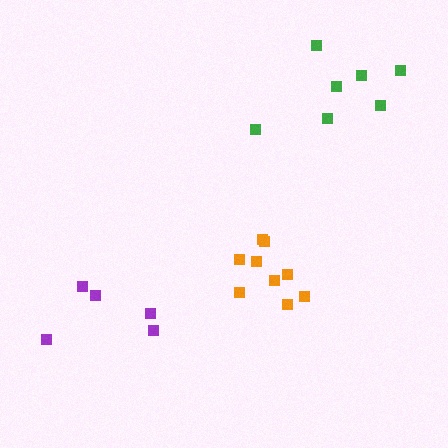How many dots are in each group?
Group 1: 7 dots, Group 2: 5 dots, Group 3: 9 dots (21 total).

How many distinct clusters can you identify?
There are 3 distinct clusters.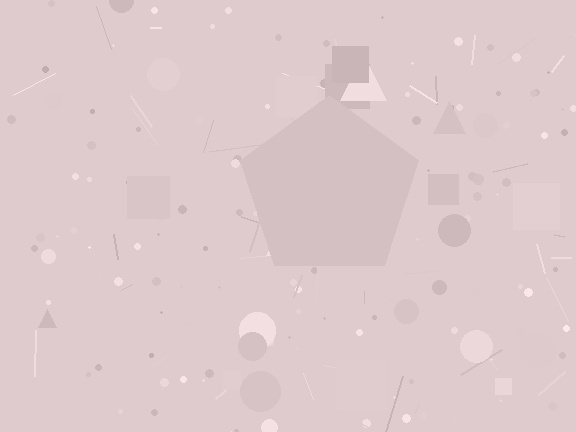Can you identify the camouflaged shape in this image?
The camouflaged shape is a pentagon.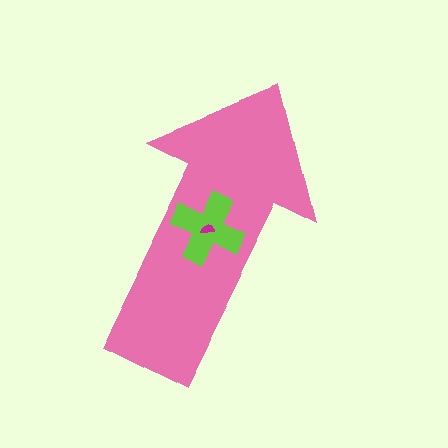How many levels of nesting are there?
3.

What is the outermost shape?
The pink arrow.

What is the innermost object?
The magenta semicircle.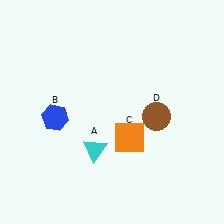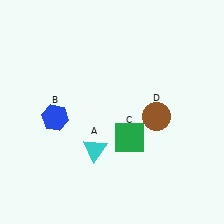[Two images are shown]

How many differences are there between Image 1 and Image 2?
There is 1 difference between the two images.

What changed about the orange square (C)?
In Image 1, C is orange. In Image 2, it changed to green.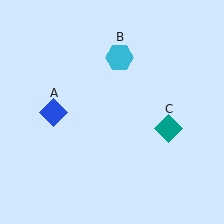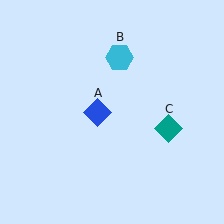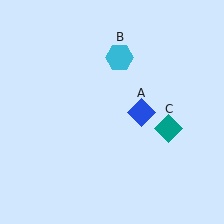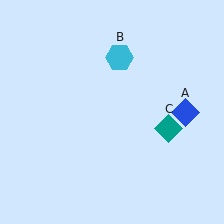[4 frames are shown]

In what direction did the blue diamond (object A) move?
The blue diamond (object A) moved right.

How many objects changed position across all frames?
1 object changed position: blue diamond (object A).